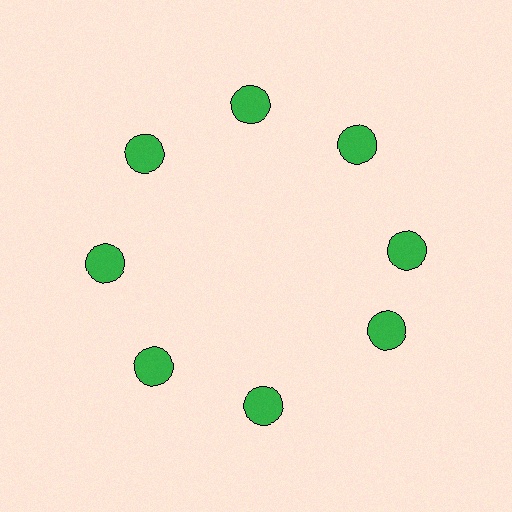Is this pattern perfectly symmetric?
No. The 8 green circles are arranged in a ring, but one element near the 4 o'clock position is rotated out of alignment along the ring, breaking the 8-fold rotational symmetry.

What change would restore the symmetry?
The symmetry would be restored by rotating it back into even spacing with its neighbors so that all 8 circles sit at equal angles and equal distance from the center.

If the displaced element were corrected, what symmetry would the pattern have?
It would have 8-fold rotational symmetry — the pattern would map onto itself every 45 degrees.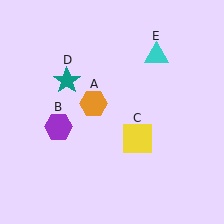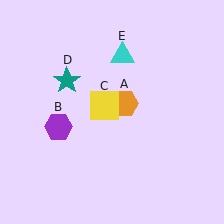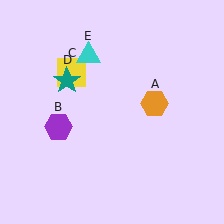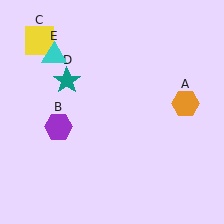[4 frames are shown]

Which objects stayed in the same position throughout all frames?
Purple hexagon (object B) and teal star (object D) remained stationary.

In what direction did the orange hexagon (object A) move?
The orange hexagon (object A) moved right.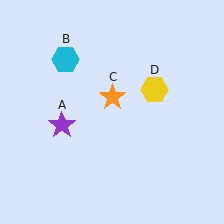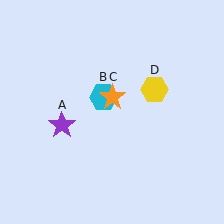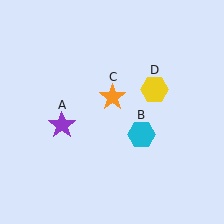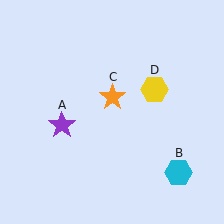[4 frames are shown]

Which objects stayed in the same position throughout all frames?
Purple star (object A) and orange star (object C) and yellow hexagon (object D) remained stationary.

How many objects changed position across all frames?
1 object changed position: cyan hexagon (object B).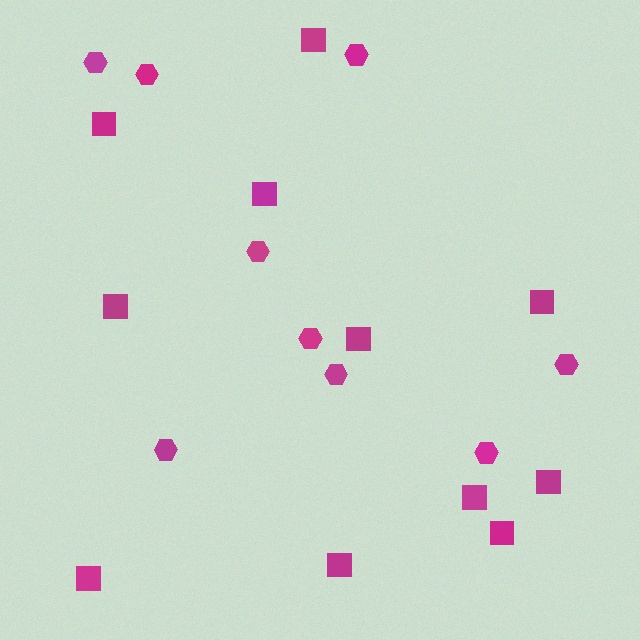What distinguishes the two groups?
There are 2 groups: one group of squares (11) and one group of hexagons (9).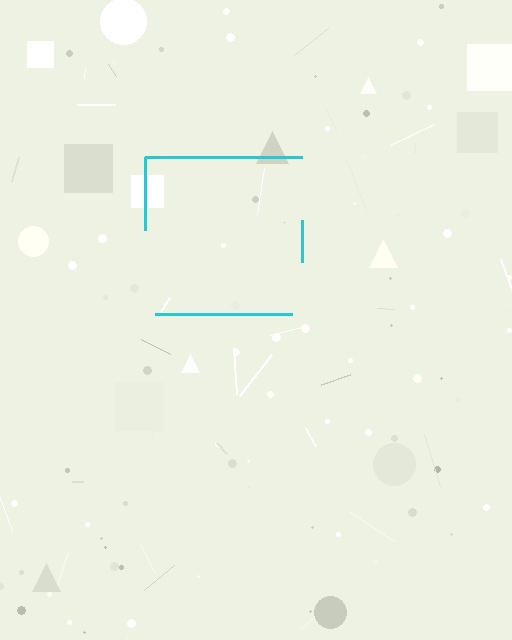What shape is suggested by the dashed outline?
The dashed outline suggests a square.